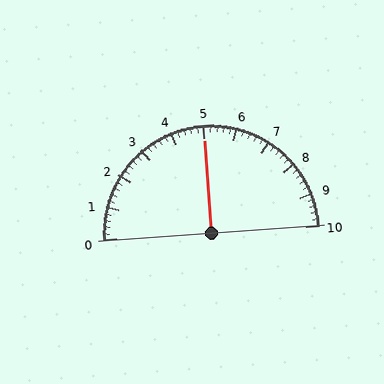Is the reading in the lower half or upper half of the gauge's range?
The reading is in the upper half of the range (0 to 10).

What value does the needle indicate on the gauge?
The needle indicates approximately 5.0.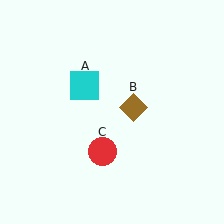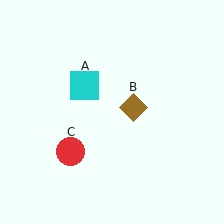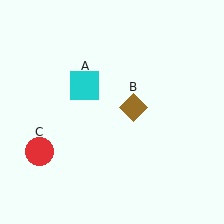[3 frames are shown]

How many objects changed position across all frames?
1 object changed position: red circle (object C).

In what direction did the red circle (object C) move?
The red circle (object C) moved left.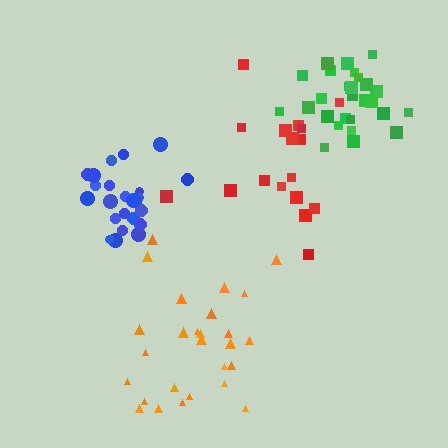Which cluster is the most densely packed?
Blue.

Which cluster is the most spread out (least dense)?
Red.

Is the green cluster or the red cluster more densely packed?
Green.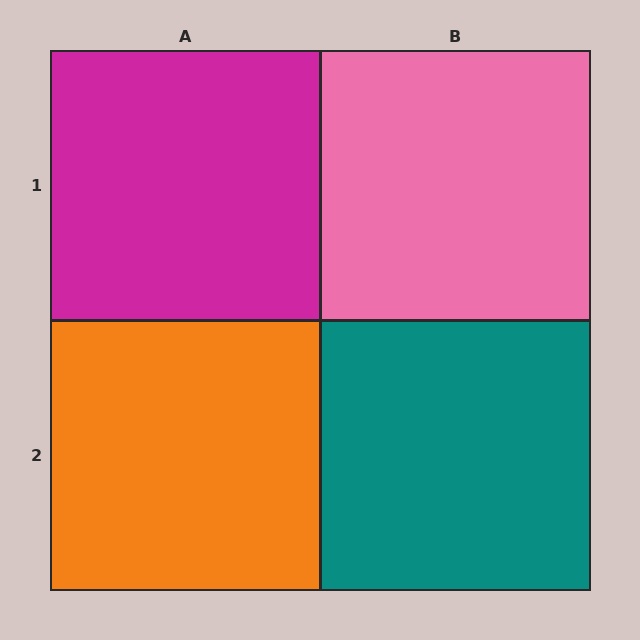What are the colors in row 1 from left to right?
Magenta, pink.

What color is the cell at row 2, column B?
Teal.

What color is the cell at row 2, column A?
Orange.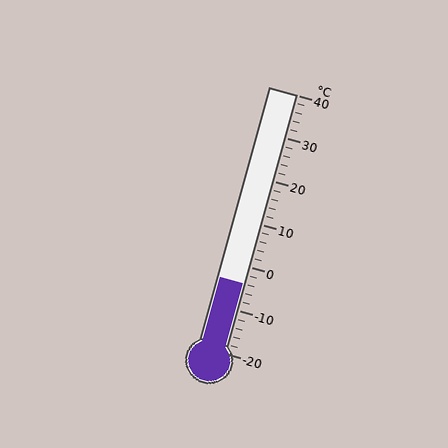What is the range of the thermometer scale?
The thermometer scale ranges from -20°C to 40°C.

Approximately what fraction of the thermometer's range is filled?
The thermometer is filled to approximately 25% of its range.